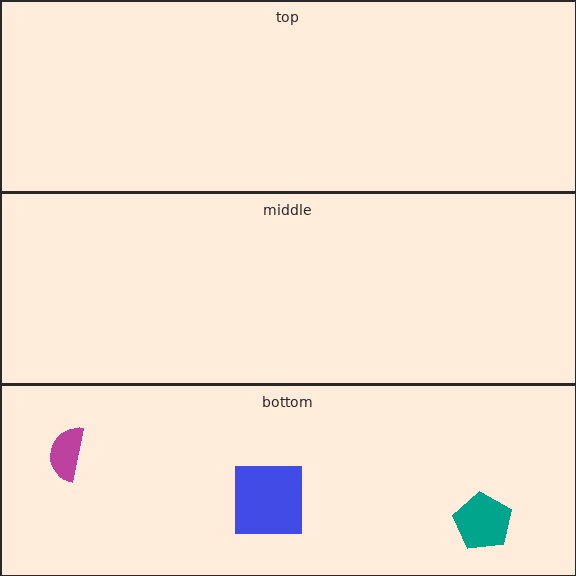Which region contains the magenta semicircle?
The bottom region.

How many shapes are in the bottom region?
3.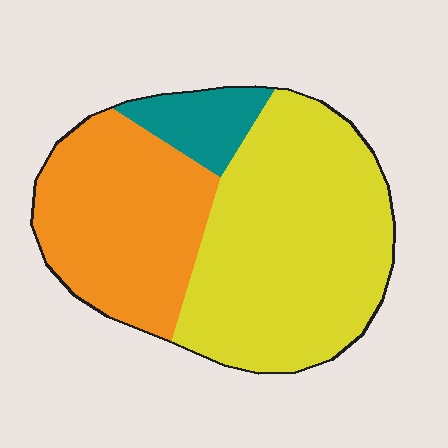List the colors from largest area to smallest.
From largest to smallest: yellow, orange, teal.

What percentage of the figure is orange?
Orange covers around 35% of the figure.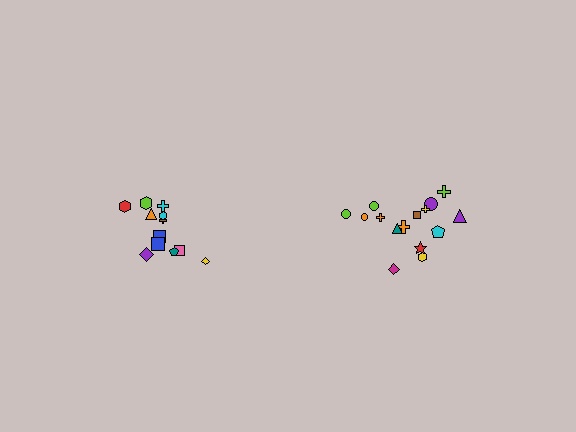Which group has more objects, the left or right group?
The right group.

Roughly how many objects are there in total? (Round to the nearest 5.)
Roughly 25 objects in total.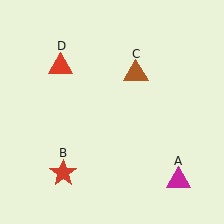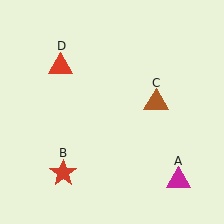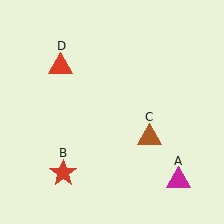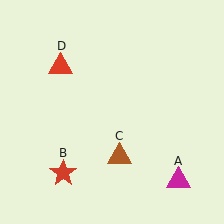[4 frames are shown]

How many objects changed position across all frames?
1 object changed position: brown triangle (object C).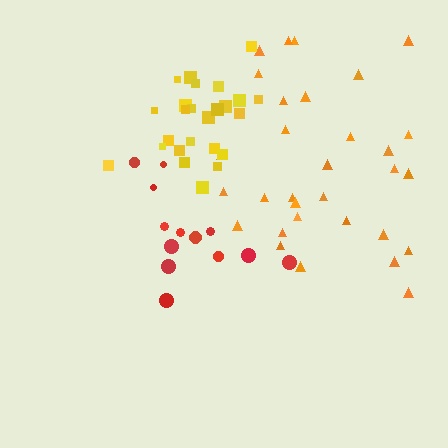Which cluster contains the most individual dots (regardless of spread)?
Orange (31).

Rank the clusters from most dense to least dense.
yellow, orange, red.